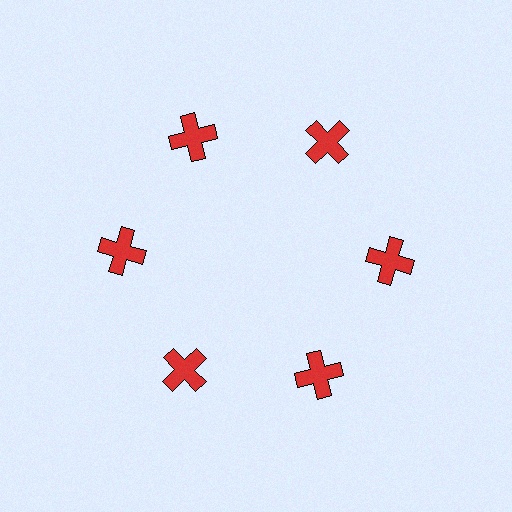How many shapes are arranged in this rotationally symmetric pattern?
There are 6 shapes, arranged in 6 groups of 1.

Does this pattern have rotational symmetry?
Yes, this pattern has 6-fold rotational symmetry. It looks the same after rotating 60 degrees around the center.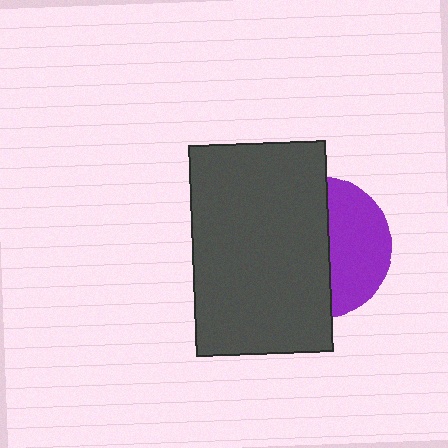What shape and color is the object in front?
The object in front is a dark gray rectangle.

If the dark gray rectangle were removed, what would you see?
You would see the complete purple circle.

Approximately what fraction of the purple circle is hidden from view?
Roughly 58% of the purple circle is hidden behind the dark gray rectangle.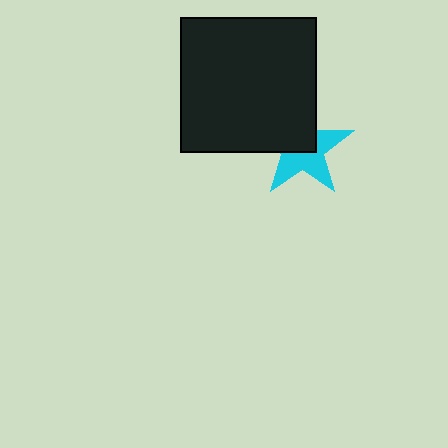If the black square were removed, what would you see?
You would see the complete cyan star.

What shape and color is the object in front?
The object in front is a black square.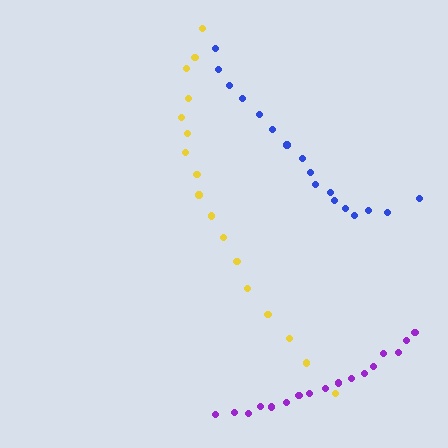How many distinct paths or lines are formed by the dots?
There are 3 distinct paths.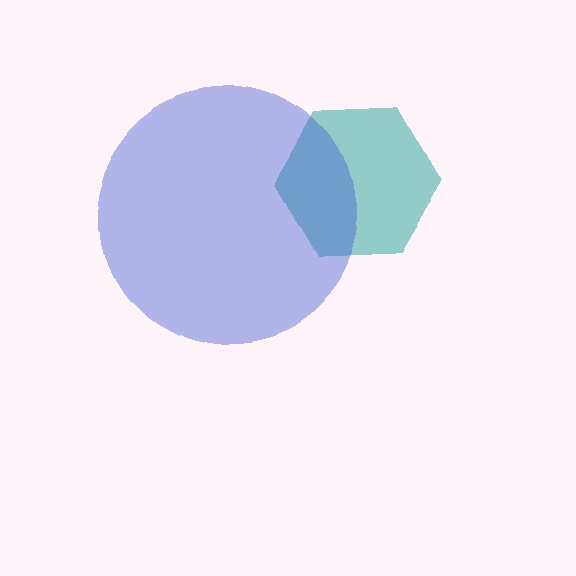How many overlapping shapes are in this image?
There are 2 overlapping shapes in the image.